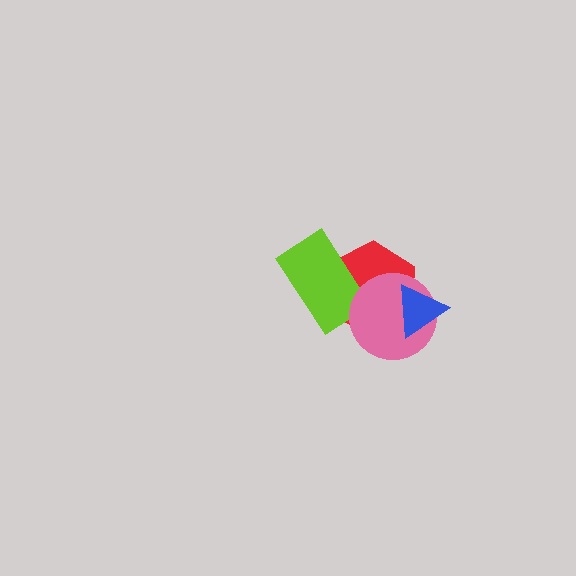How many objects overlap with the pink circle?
3 objects overlap with the pink circle.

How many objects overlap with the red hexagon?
3 objects overlap with the red hexagon.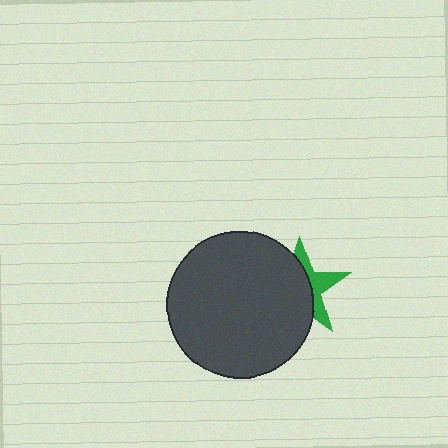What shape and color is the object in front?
The object in front is a dark gray circle.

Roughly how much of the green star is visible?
A small part of it is visible (roughly 37%).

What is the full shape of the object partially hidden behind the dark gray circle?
The partially hidden object is a green star.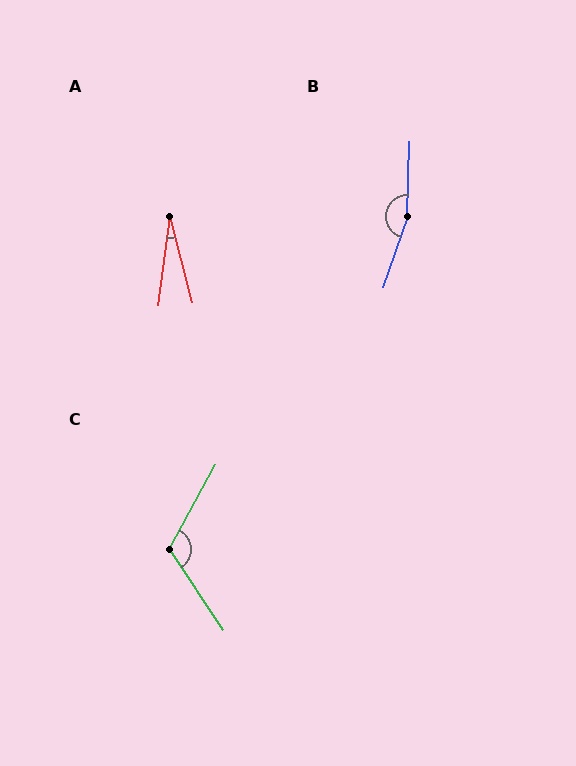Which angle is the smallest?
A, at approximately 22 degrees.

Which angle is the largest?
B, at approximately 163 degrees.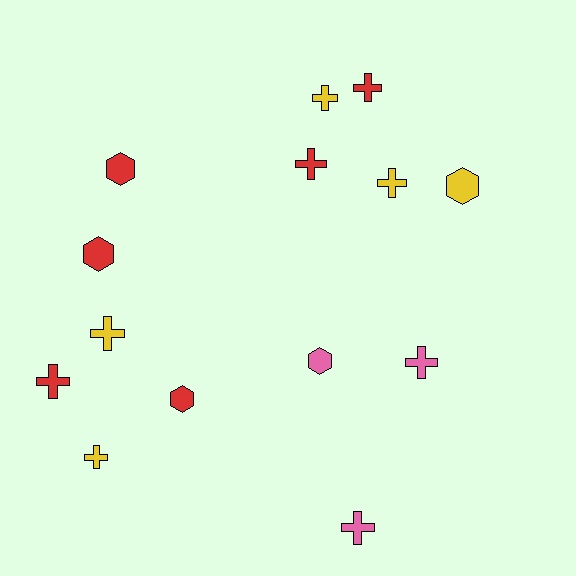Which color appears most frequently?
Red, with 6 objects.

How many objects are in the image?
There are 14 objects.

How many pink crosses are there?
There are 2 pink crosses.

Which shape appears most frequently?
Cross, with 9 objects.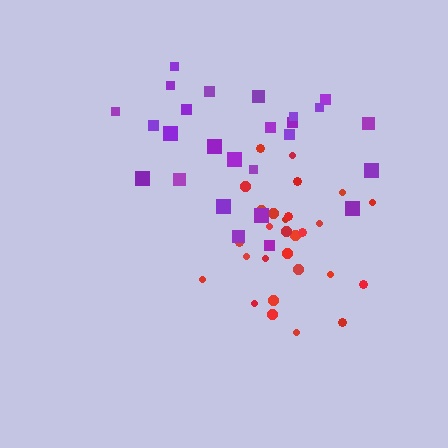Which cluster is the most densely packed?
Red.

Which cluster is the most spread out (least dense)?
Purple.